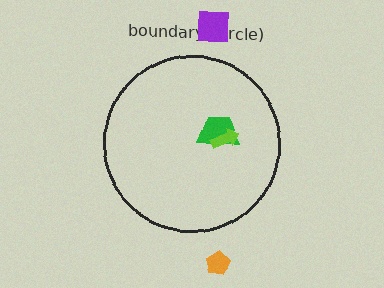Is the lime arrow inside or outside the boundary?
Inside.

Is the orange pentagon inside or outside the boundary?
Outside.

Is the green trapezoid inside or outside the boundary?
Inside.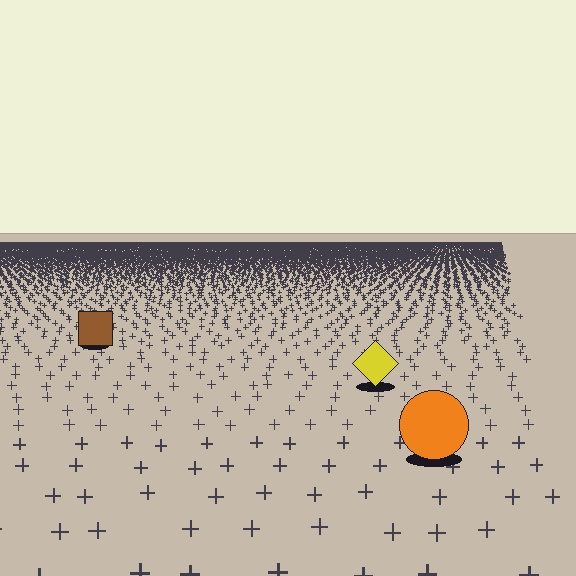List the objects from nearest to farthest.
From nearest to farthest: the orange circle, the yellow diamond, the brown square.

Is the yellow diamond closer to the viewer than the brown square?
Yes. The yellow diamond is closer — you can tell from the texture gradient: the ground texture is coarser near it.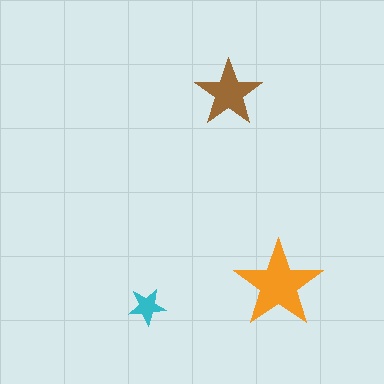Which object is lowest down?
The cyan star is bottommost.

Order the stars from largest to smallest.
the orange one, the brown one, the cyan one.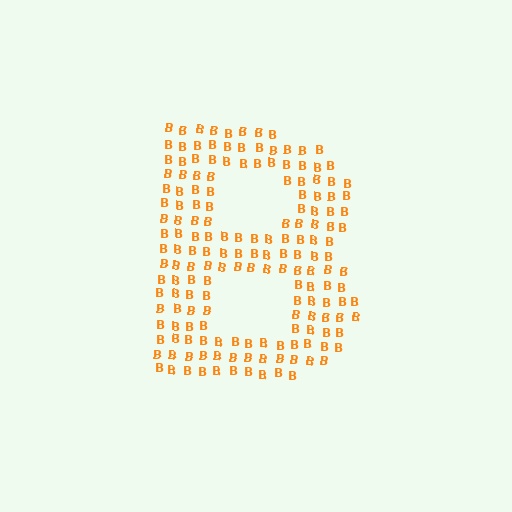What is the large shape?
The large shape is the letter B.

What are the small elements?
The small elements are letter B's.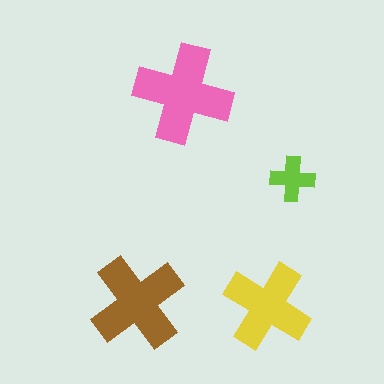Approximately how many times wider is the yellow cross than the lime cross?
About 2 times wider.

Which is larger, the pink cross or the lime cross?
The pink one.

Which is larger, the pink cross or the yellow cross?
The pink one.